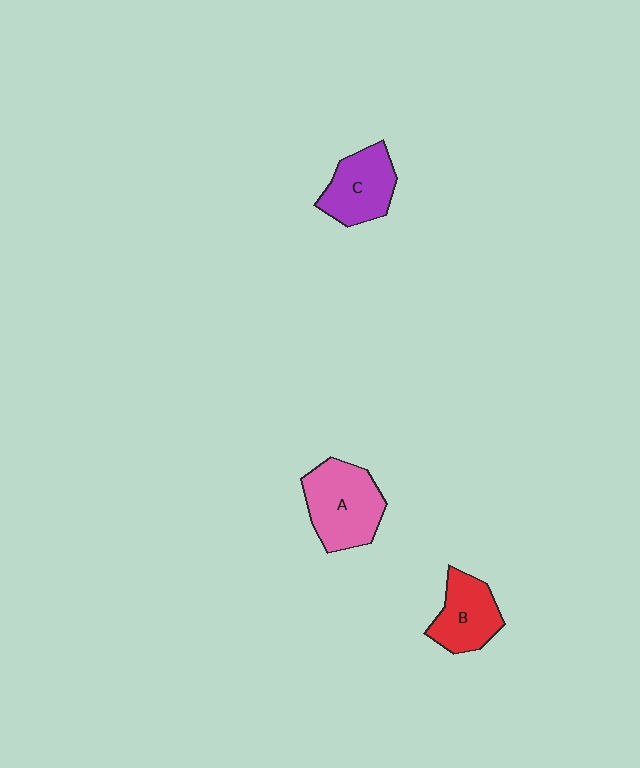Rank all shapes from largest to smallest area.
From largest to smallest: A (pink), C (purple), B (red).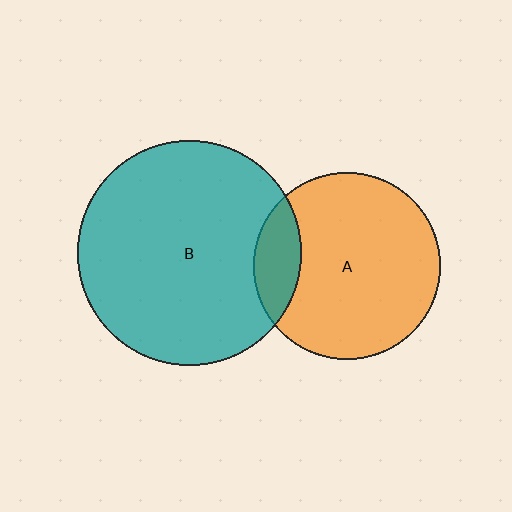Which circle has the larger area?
Circle B (teal).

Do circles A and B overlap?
Yes.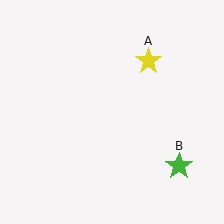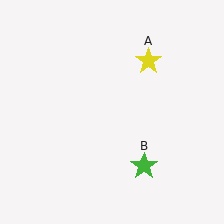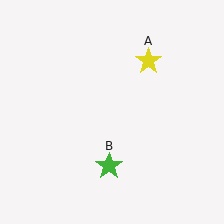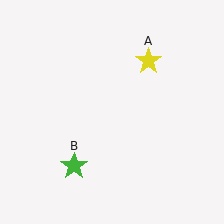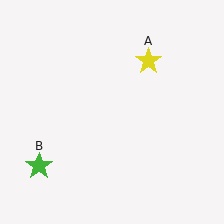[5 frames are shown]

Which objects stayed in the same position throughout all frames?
Yellow star (object A) remained stationary.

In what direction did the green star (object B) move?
The green star (object B) moved left.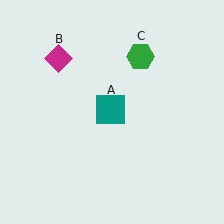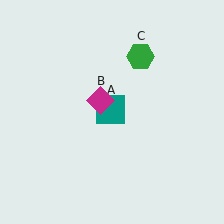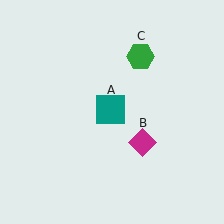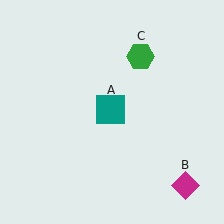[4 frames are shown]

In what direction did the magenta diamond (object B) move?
The magenta diamond (object B) moved down and to the right.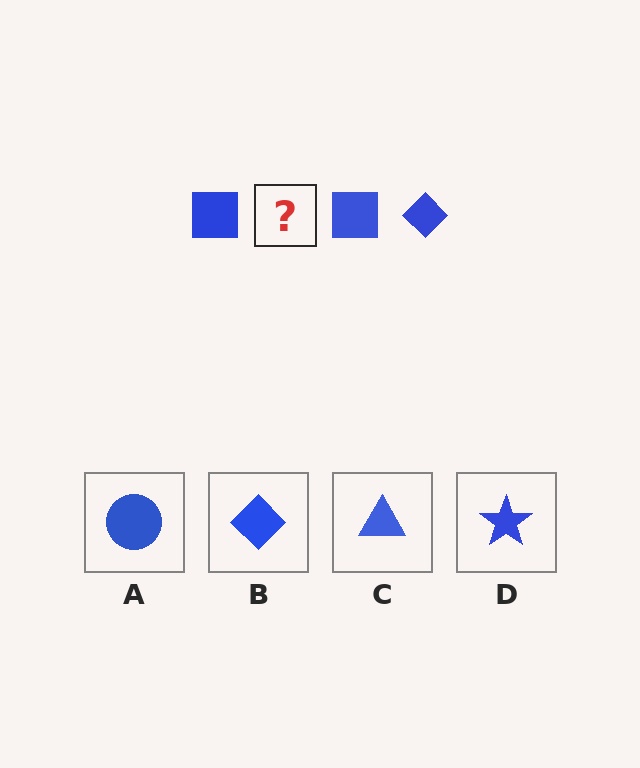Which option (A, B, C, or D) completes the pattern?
B.